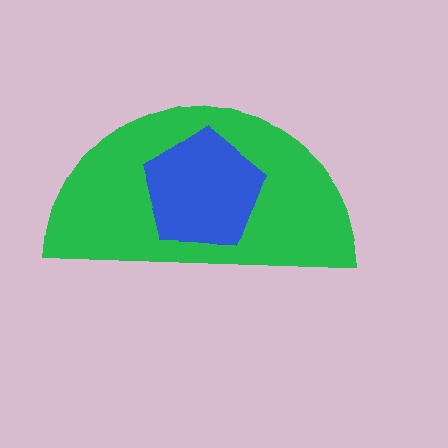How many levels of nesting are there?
2.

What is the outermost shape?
The green semicircle.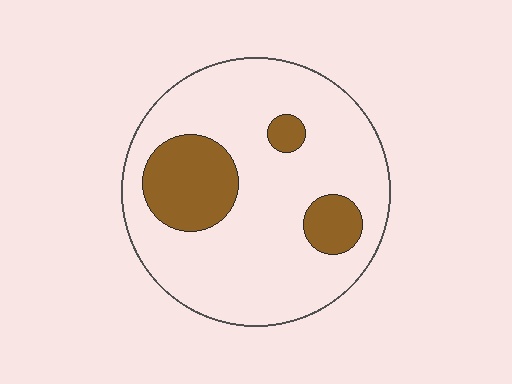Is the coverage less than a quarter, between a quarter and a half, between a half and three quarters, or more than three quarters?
Less than a quarter.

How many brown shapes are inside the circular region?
3.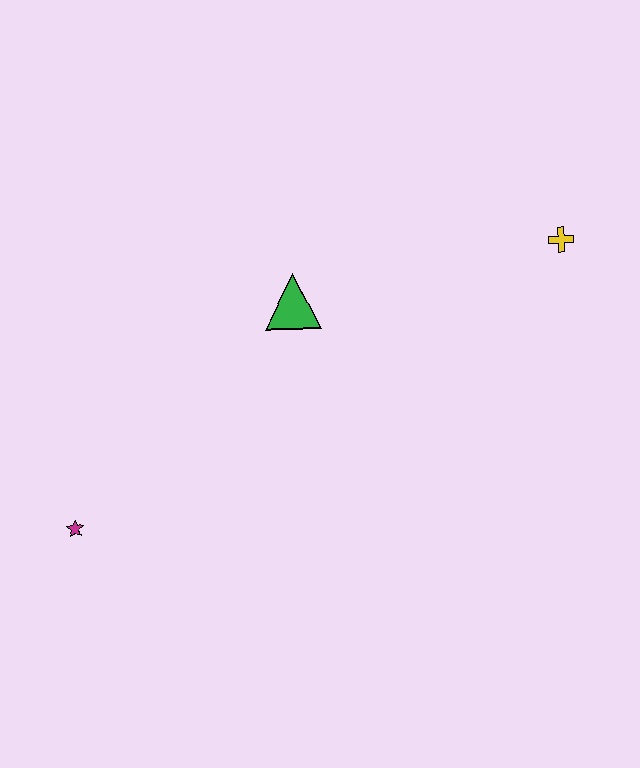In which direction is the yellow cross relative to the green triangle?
The yellow cross is to the right of the green triangle.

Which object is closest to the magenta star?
The green triangle is closest to the magenta star.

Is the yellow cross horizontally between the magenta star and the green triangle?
No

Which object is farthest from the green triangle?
The magenta star is farthest from the green triangle.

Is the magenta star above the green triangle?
No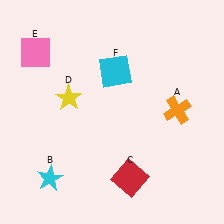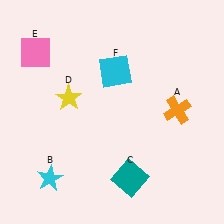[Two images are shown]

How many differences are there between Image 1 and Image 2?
There is 1 difference between the two images.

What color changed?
The square (C) changed from red in Image 1 to teal in Image 2.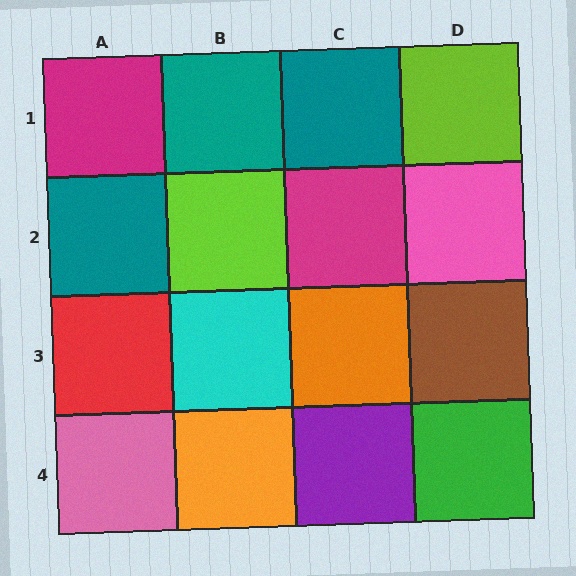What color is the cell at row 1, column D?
Lime.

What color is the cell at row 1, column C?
Teal.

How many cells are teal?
3 cells are teal.